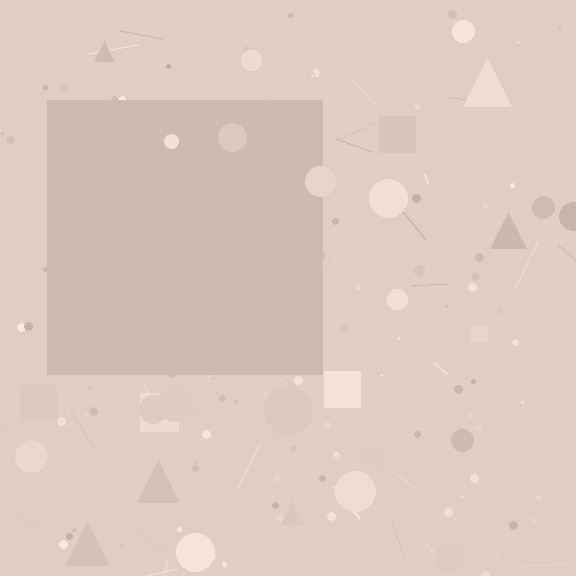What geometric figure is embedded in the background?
A square is embedded in the background.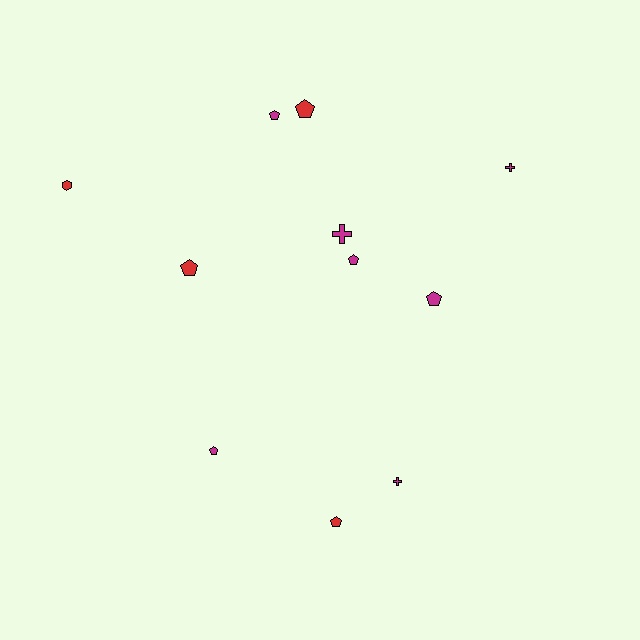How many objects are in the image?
There are 11 objects.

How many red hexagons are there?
There is 1 red hexagon.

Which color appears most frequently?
Magenta, with 7 objects.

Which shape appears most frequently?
Pentagon, with 7 objects.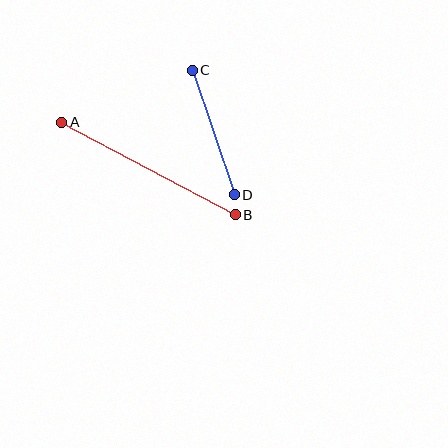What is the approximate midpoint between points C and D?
The midpoint is at approximately (213, 132) pixels.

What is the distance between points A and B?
The distance is approximately 197 pixels.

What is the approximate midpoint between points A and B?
The midpoint is at approximately (149, 168) pixels.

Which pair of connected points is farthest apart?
Points A and B are farthest apart.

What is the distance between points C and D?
The distance is approximately 131 pixels.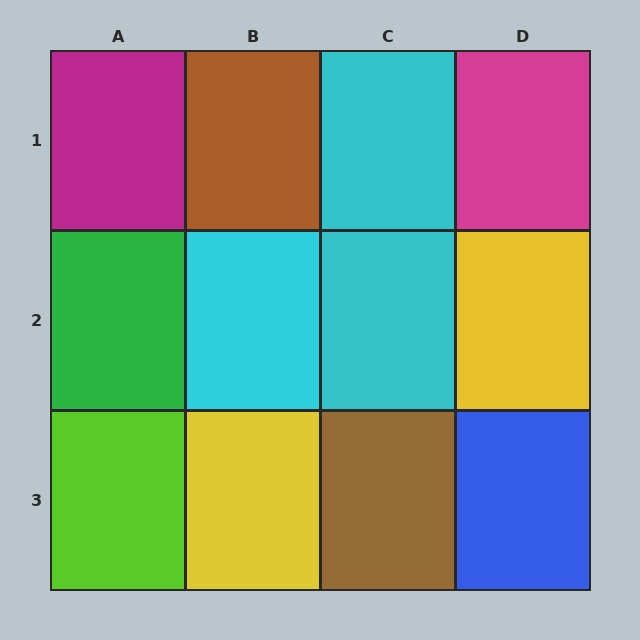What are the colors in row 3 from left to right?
Lime, yellow, brown, blue.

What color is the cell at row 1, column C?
Cyan.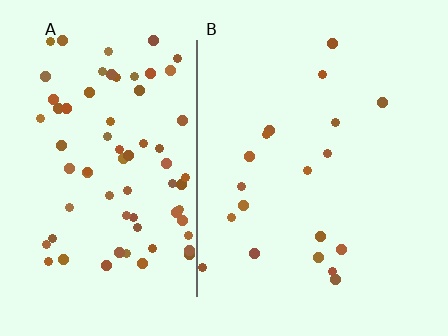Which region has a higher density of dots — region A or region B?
A (the left).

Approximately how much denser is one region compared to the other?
Approximately 4.0× — region A over region B.